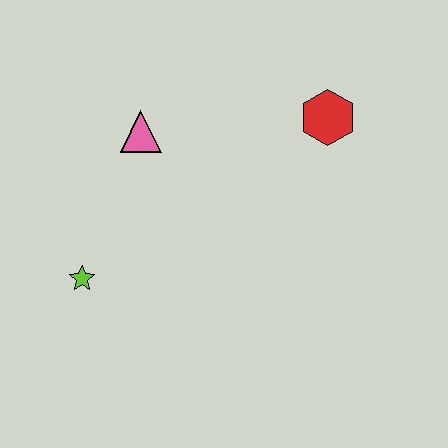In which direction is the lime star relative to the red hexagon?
The lime star is to the left of the red hexagon.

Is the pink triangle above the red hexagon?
No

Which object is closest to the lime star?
The pink triangle is closest to the lime star.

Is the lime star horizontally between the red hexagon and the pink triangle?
No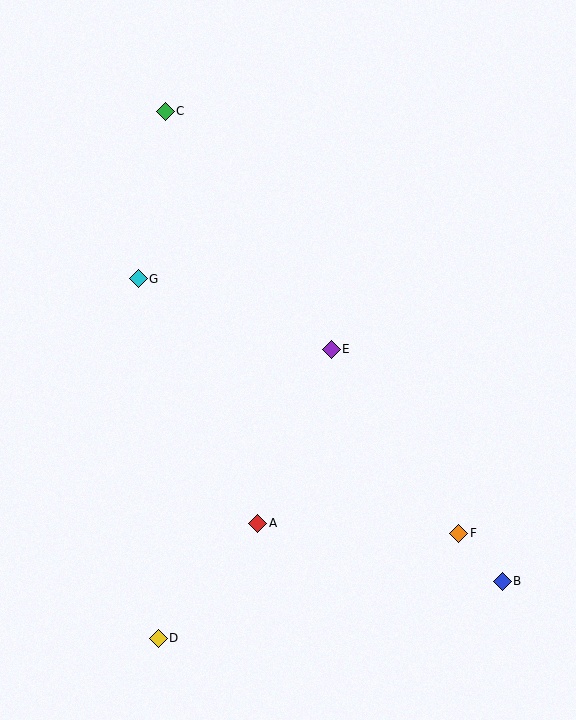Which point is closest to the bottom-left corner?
Point D is closest to the bottom-left corner.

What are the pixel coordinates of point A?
Point A is at (258, 523).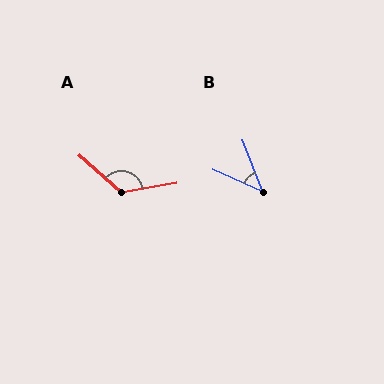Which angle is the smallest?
B, at approximately 45 degrees.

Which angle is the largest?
A, at approximately 129 degrees.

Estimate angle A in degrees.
Approximately 129 degrees.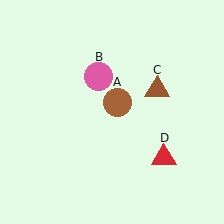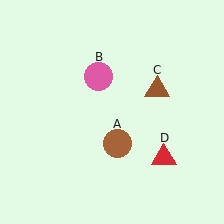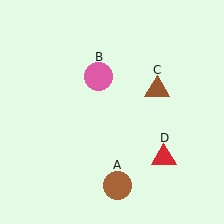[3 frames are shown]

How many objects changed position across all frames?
1 object changed position: brown circle (object A).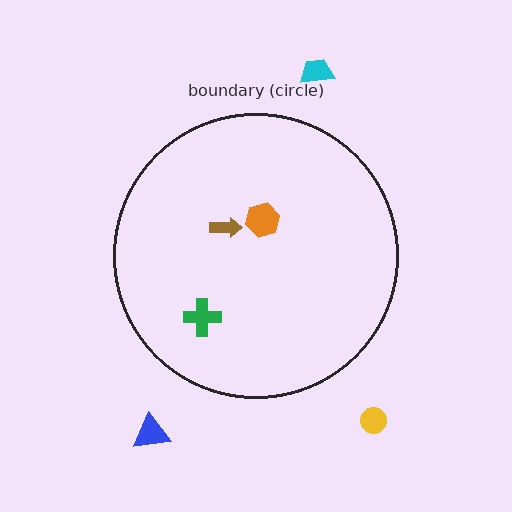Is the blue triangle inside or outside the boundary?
Outside.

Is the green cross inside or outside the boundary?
Inside.